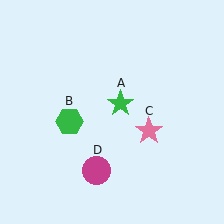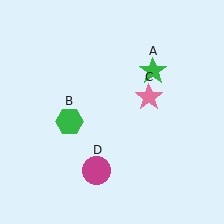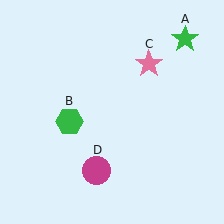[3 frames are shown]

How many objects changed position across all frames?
2 objects changed position: green star (object A), pink star (object C).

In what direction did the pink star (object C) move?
The pink star (object C) moved up.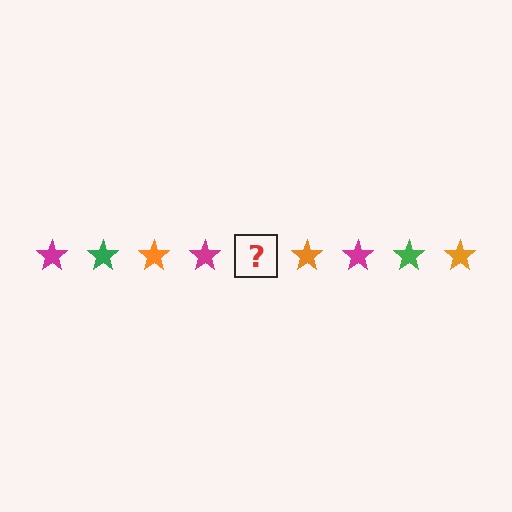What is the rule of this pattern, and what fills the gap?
The rule is that the pattern cycles through magenta, green, orange stars. The gap should be filled with a green star.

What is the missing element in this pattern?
The missing element is a green star.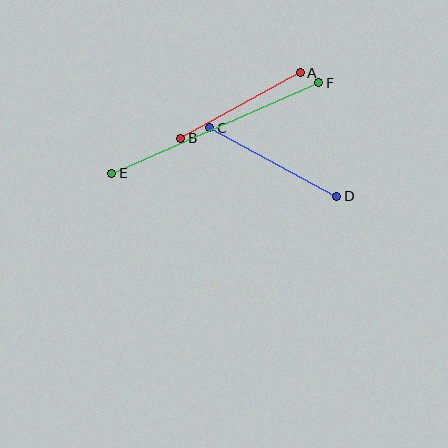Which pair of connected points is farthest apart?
Points E and F are farthest apart.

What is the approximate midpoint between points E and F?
The midpoint is at approximately (215, 128) pixels.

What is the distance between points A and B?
The distance is approximately 137 pixels.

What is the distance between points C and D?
The distance is approximately 144 pixels.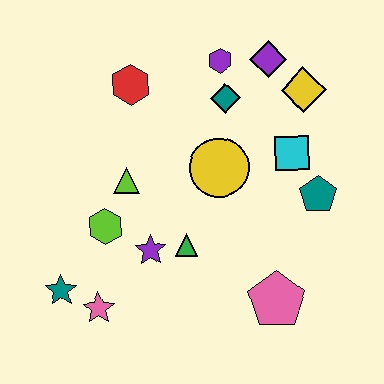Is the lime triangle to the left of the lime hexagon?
No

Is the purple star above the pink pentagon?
Yes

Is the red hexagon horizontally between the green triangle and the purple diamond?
No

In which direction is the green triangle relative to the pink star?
The green triangle is to the right of the pink star.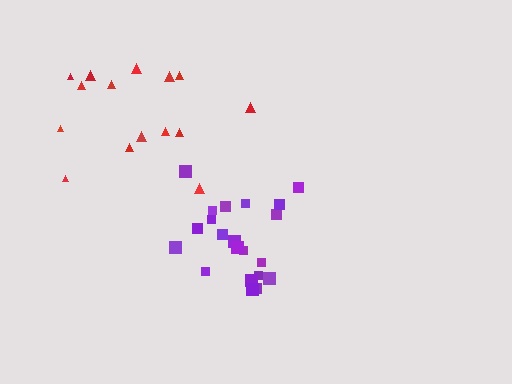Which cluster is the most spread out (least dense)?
Red.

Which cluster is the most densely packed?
Purple.